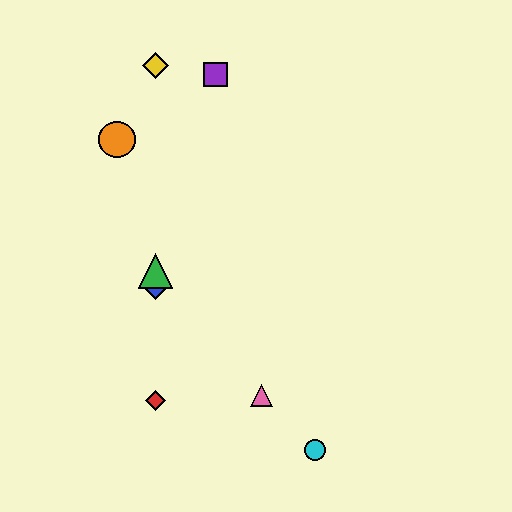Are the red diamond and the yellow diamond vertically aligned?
Yes, both are at x≈155.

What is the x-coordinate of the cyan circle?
The cyan circle is at x≈315.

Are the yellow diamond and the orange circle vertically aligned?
No, the yellow diamond is at x≈155 and the orange circle is at x≈117.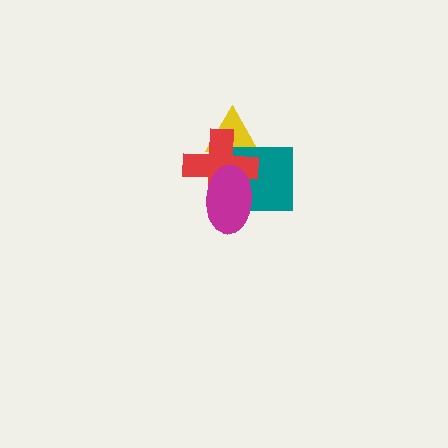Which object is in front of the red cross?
The magenta ellipse is in front of the red cross.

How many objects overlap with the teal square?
3 objects overlap with the teal square.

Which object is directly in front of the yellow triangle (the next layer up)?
The teal square is directly in front of the yellow triangle.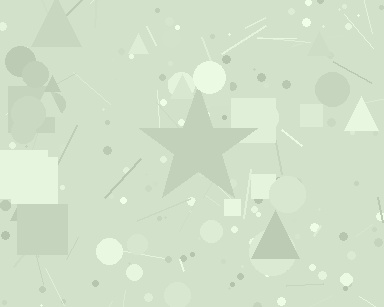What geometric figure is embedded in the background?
A star is embedded in the background.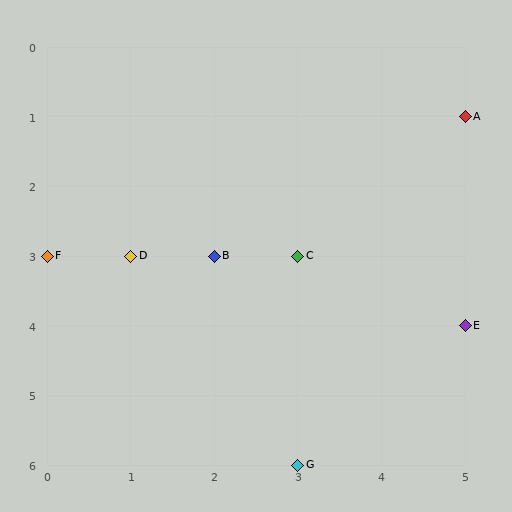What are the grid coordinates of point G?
Point G is at grid coordinates (3, 6).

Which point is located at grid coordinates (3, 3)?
Point C is at (3, 3).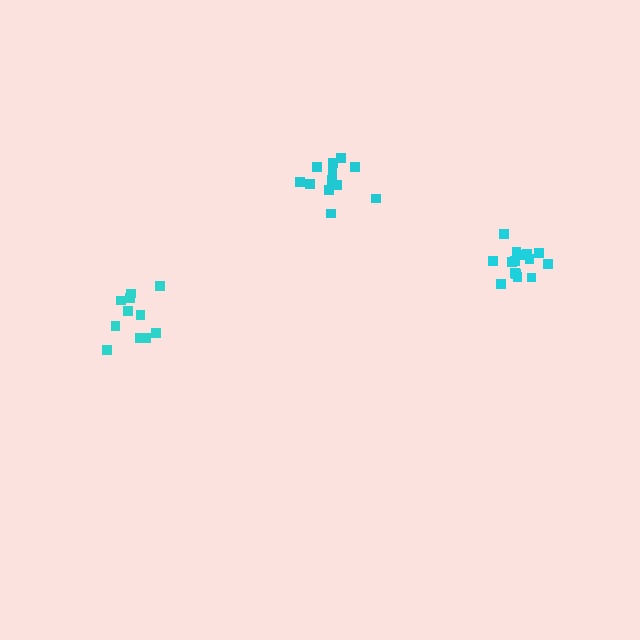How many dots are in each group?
Group 1: 12 dots, Group 2: 11 dots, Group 3: 15 dots (38 total).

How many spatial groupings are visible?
There are 3 spatial groupings.